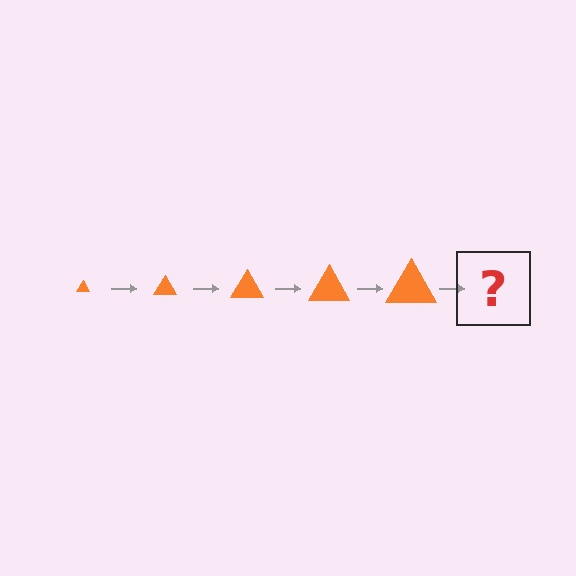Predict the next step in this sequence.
The next step is an orange triangle, larger than the previous one.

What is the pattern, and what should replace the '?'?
The pattern is that the triangle gets progressively larger each step. The '?' should be an orange triangle, larger than the previous one.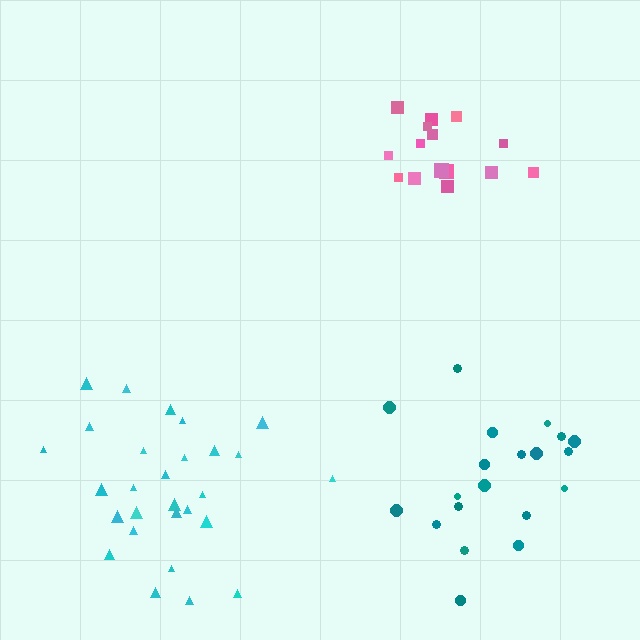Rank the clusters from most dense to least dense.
pink, teal, cyan.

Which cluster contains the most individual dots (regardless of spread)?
Cyan (28).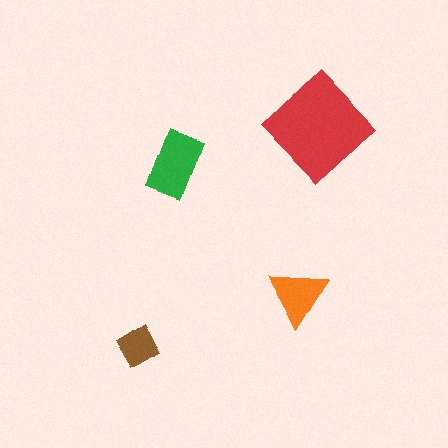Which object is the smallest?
The brown diamond.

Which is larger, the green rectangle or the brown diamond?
The green rectangle.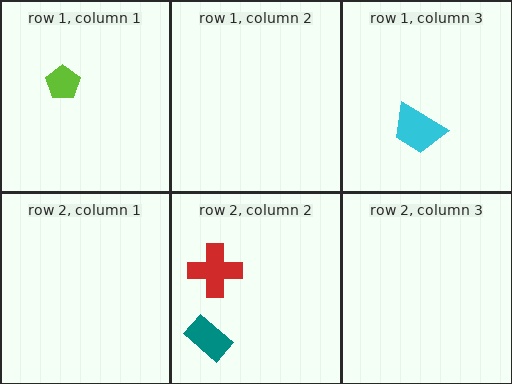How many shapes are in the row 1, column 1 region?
1.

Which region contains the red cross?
The row 2, column 2 region.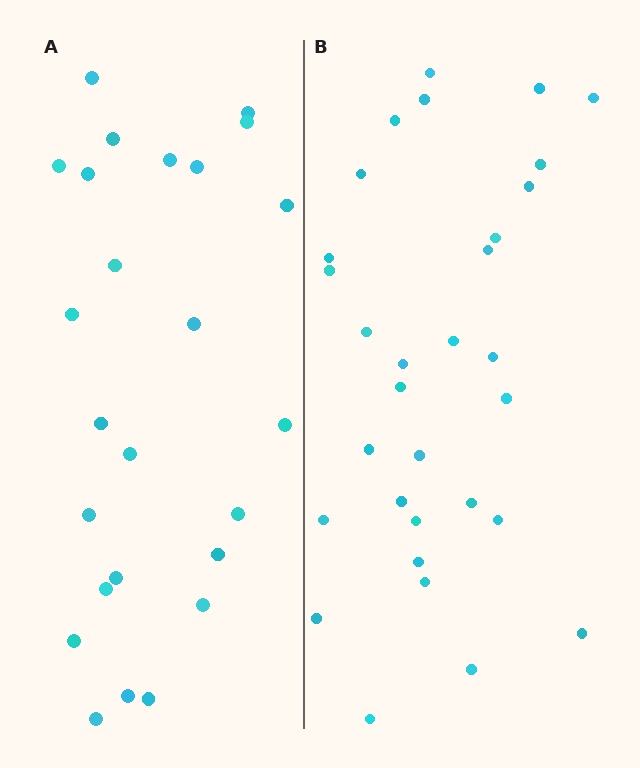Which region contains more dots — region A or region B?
Region B (the right region) has more dots.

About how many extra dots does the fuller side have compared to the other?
Region B has about 6 more dots than region A.